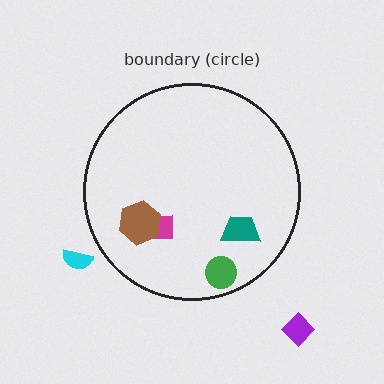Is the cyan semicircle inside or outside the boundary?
Outside.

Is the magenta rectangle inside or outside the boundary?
Inside.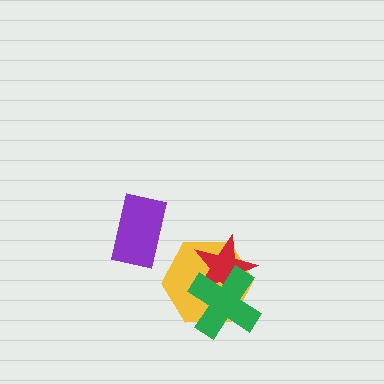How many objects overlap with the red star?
2 objects overlap with the red star.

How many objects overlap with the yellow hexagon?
2 objects overlap with the yellow hexagon.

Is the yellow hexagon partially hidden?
Yes, it is partially covered by another shape.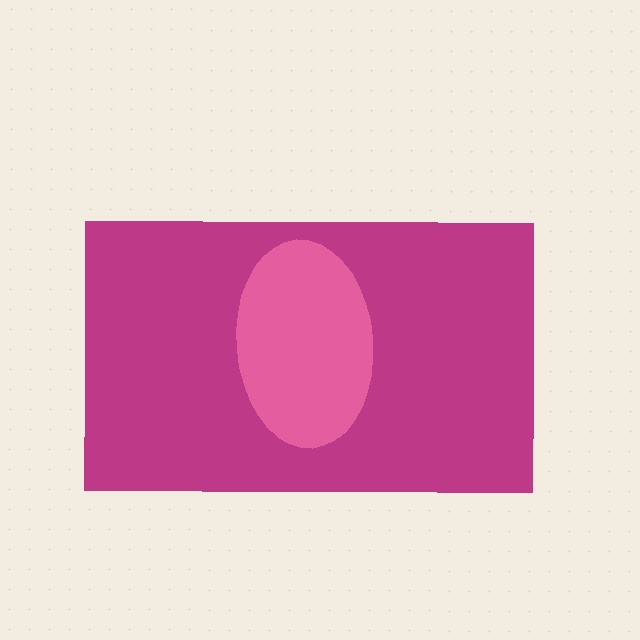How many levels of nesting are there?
2.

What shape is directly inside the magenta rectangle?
The pink ellipse.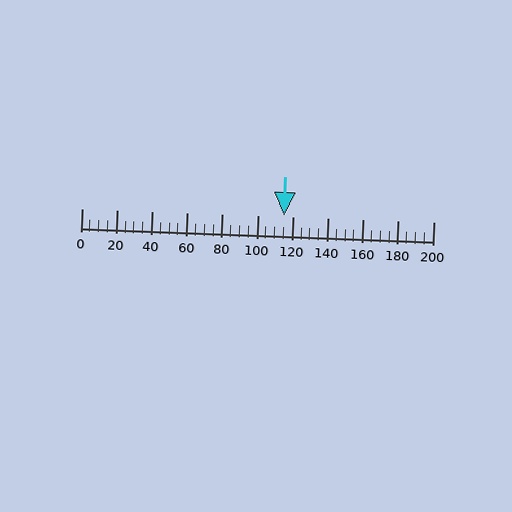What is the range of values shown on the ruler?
The ruler shows values from 0 to 200.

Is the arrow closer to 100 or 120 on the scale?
The arrow is closer to 120.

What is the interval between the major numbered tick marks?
The major tick marks are spaced 20 units apart.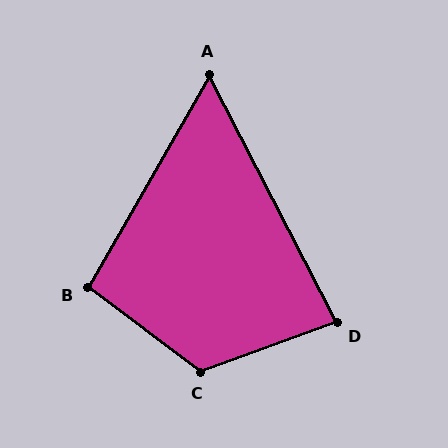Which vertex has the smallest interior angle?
A, at approximately 57 degrees.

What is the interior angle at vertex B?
Approximately 97 degrees (obtuse).